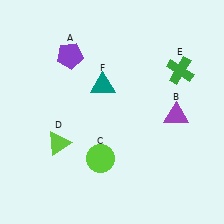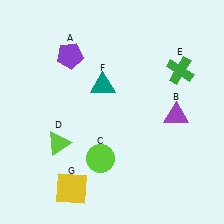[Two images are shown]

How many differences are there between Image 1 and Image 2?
There is 1 difference between the two images.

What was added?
A yellow square (G) was added in Image 2.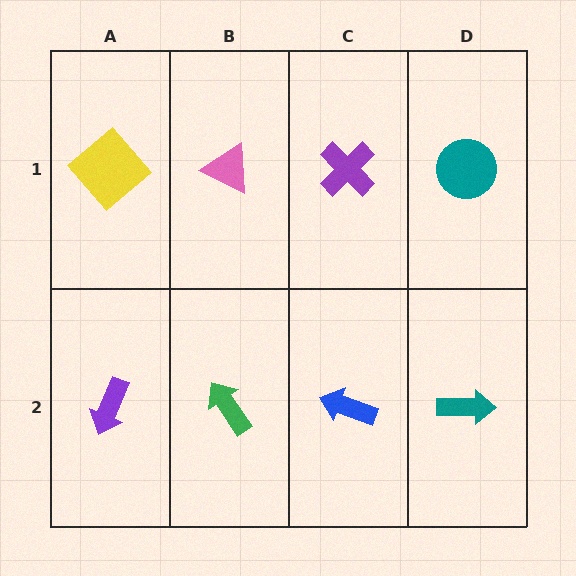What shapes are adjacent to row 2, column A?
A yellow diamond (row 1, column A), a green arrow (row 2, column B).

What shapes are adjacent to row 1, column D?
A teal arrow (row 2, column D), a purple cross (row 1, column C).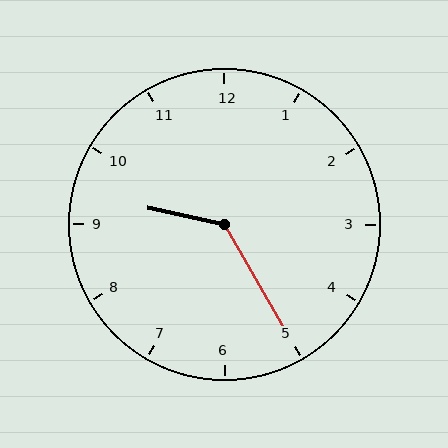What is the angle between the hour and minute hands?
Approximately 132 degrees.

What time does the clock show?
9:25.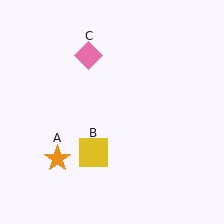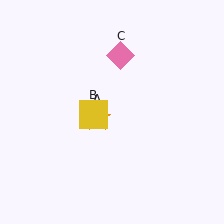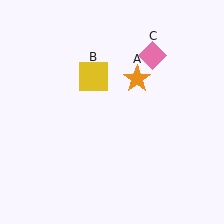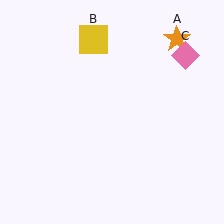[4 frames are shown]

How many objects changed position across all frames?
3 objects changed position: orange star (object A), yellow square (object B), pink diamond (object C).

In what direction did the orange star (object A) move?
The orange star (object A) moved up and to the right.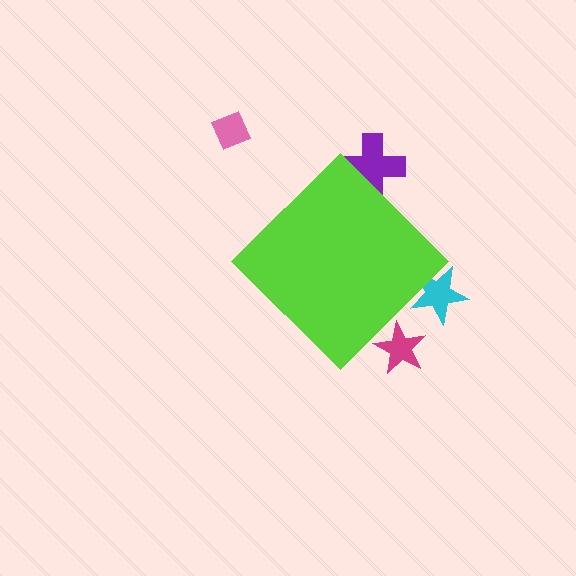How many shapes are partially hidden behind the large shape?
3 shapes are partially hidden.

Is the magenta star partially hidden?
Yes, the magenta star is partially hidden behind the lime diamond.